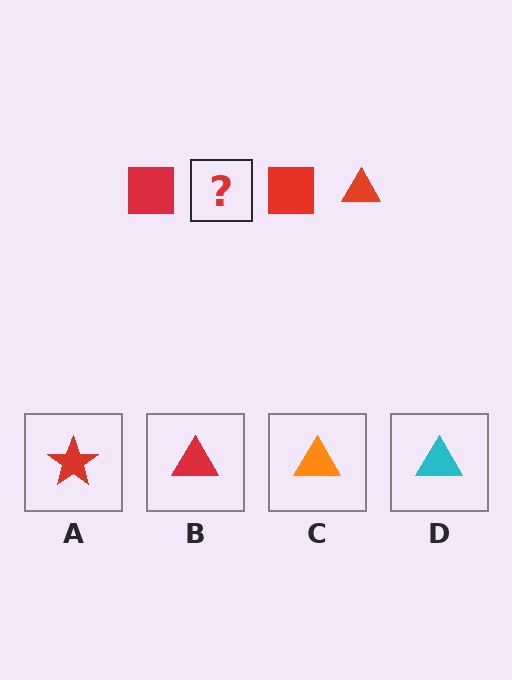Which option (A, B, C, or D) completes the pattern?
B.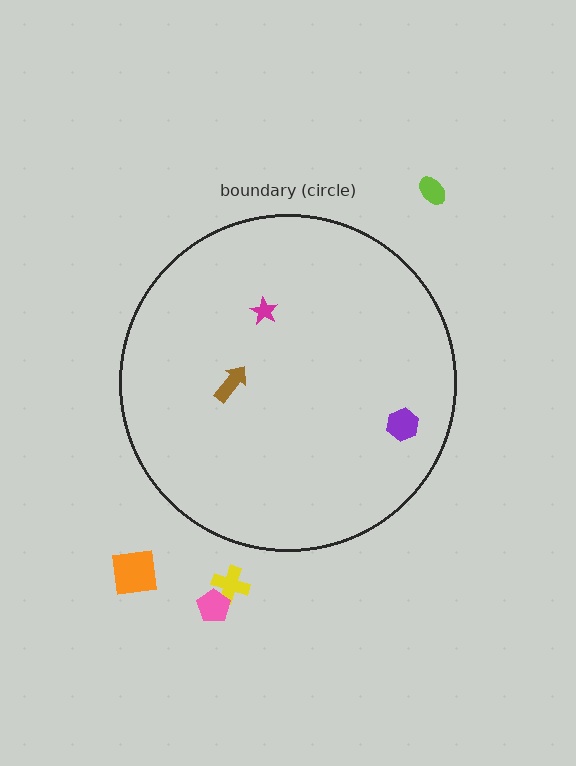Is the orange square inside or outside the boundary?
Outside.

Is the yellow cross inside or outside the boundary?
Outside.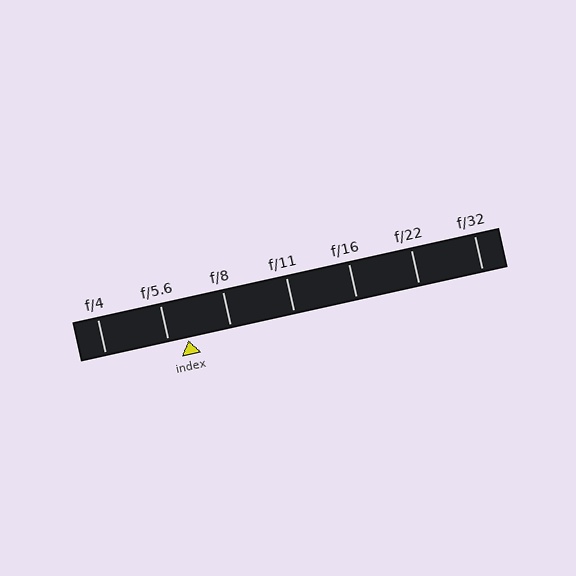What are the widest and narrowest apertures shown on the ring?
The widest aperture shown is f/4 and the narrowest is f/32.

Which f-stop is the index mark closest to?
The index mark is closest to f/5.6.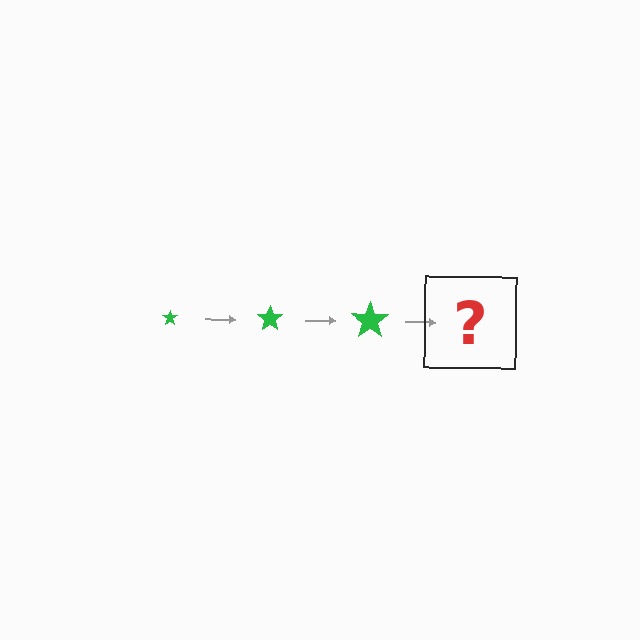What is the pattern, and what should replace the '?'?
The pattern is that the star gets progressively larger each step. The '?' should be a green star, larger than the previous one.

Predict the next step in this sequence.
The next step is a green star, larger than the previous one.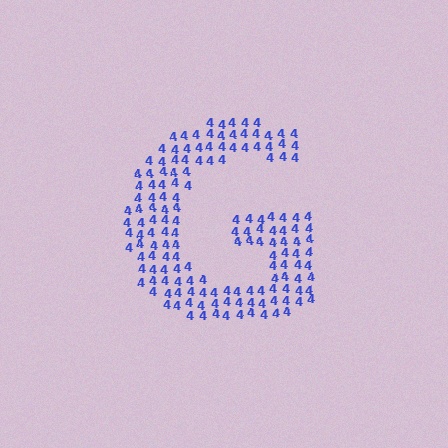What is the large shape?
The large shape is the letter G.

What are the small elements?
The small elements are digit 4's.